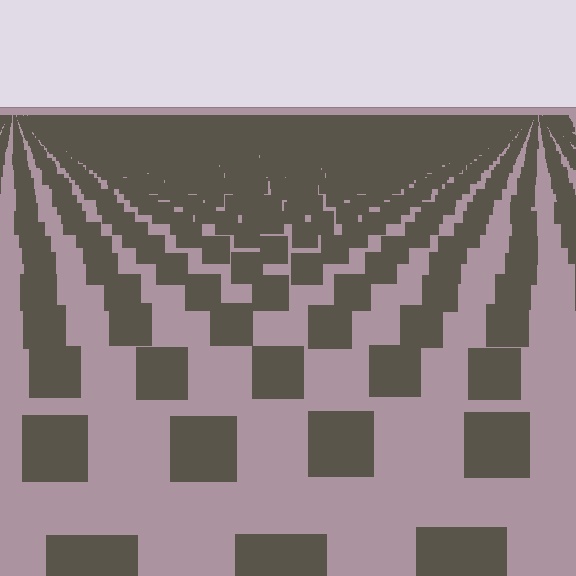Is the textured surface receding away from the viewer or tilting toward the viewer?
The surface is receding away from the viewer. Texture elements get smaller and denser toward the top.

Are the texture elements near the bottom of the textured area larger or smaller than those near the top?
Larger. Near the bottom, elements are closer to the viewer and appear at a bigger on-screen size.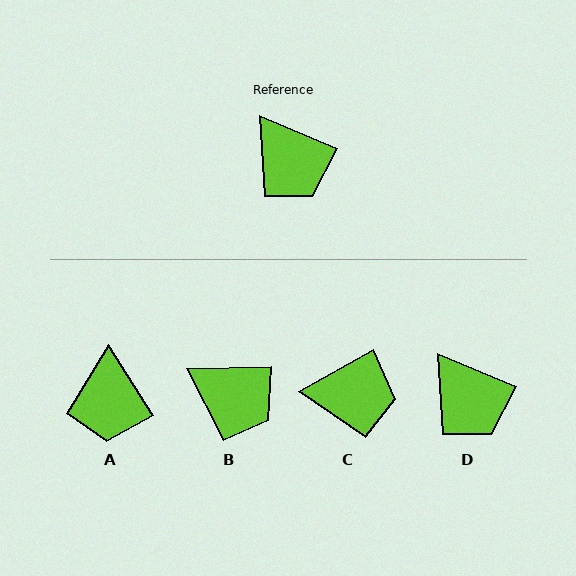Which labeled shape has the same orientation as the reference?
D.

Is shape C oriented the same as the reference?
No, it is off by about 52 degrees.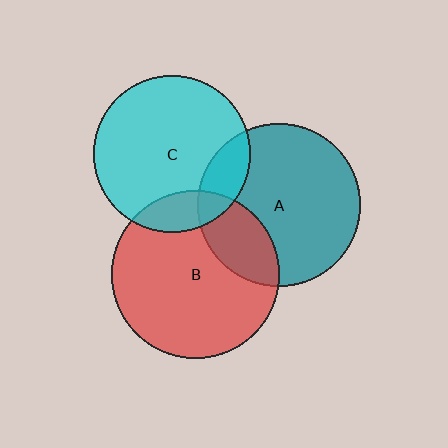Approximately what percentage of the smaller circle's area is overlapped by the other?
Approximately 15%.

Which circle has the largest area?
Circle B (red).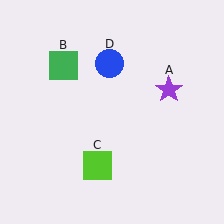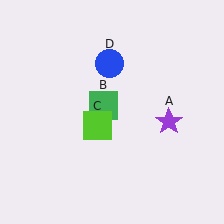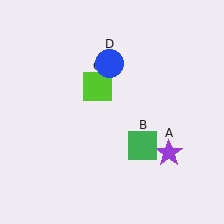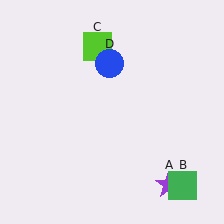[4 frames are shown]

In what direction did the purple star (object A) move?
The purple star (object A) moved down.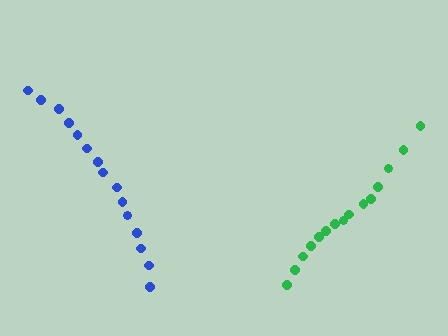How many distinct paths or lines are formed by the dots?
There are 2 distinct paths.